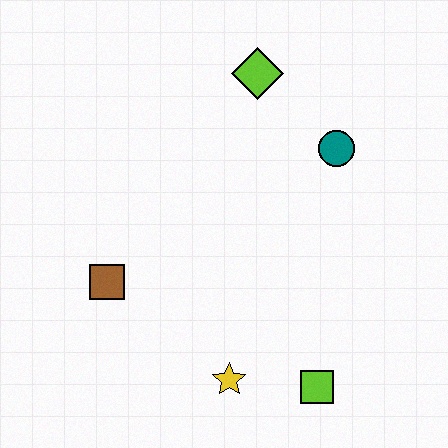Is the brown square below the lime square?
No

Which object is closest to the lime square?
The yellow star is closest to the lime square.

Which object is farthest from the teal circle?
The brown square is farthest from the teal circle.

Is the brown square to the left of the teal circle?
Yes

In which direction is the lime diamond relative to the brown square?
The lime diamond is above the brown square.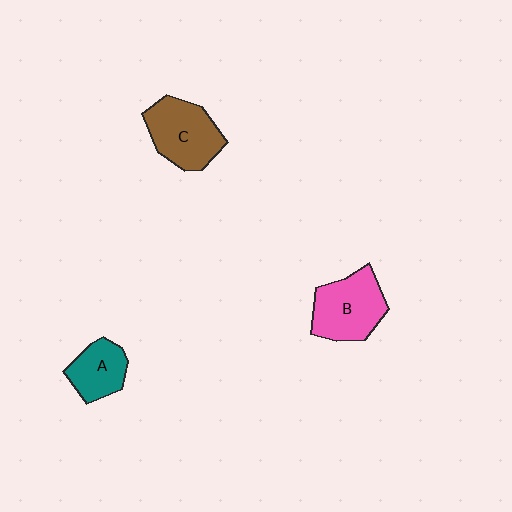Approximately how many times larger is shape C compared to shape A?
Approximately 1.5 times.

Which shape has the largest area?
Shape C (brown).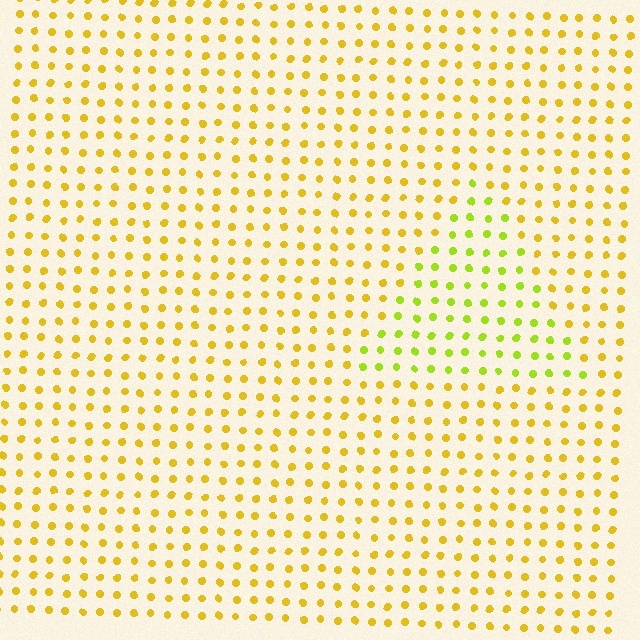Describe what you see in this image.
The image is filled with small yellow elements in a uniform arrangement. A triangle-shaped region is visible where the elements are tinted to a slightly different hue, forming a subtle color boundary.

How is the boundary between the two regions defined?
The boundary is defined purely by a slight shift in hue (about 32 degrees). Spacing, size, and orientation are identical on both sides.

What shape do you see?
I see a triangle.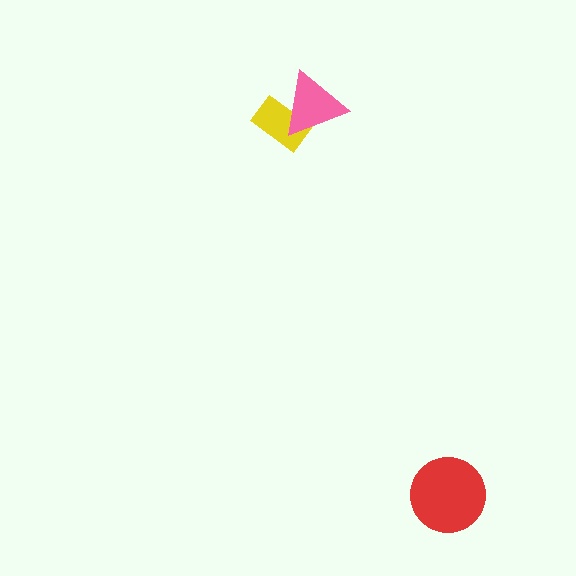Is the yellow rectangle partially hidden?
Yes, it is partially covered by another shape.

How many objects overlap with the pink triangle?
1 object overlaps with the pink triangle.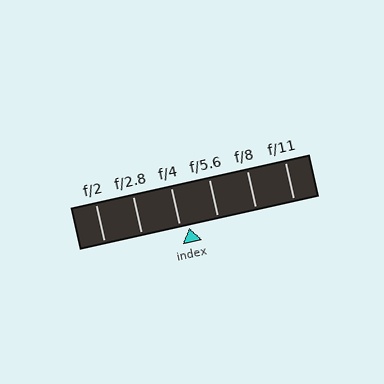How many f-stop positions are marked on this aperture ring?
There are 6 f-stop positions marked.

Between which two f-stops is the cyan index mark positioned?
The index mark is between f/4 and f/5.6.